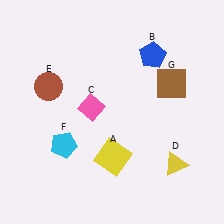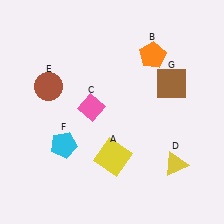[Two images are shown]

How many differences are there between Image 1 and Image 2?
There is 1 difference between the two images.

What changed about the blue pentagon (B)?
In Image 1, B is blue. In Image 2, it changed to orange.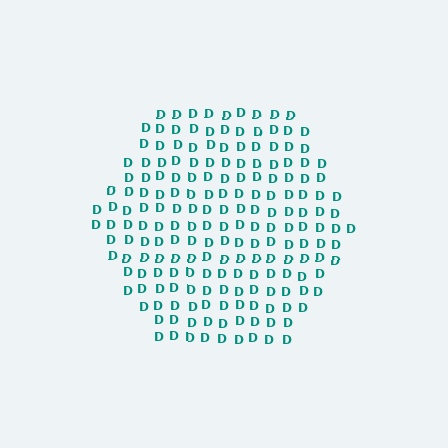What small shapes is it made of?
It is made of small letter D's.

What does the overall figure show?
The overall figure shows a hexagon.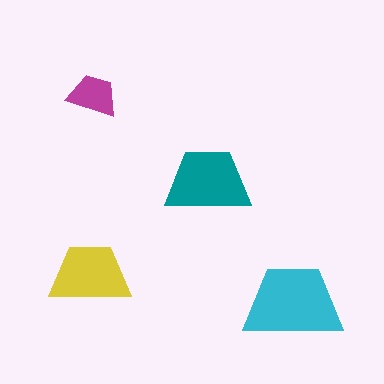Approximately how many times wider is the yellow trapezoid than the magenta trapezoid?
About 1.5 times wider.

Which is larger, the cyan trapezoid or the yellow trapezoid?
The cyan one.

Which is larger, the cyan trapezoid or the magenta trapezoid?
The cyan one.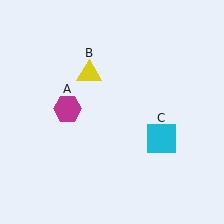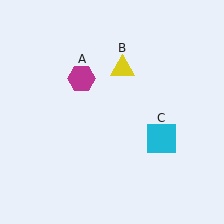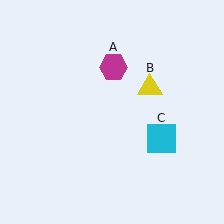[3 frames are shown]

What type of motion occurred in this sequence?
The magenta hexagon (object A), yellow triangle (object B) rotated clockwise around the center of the scene.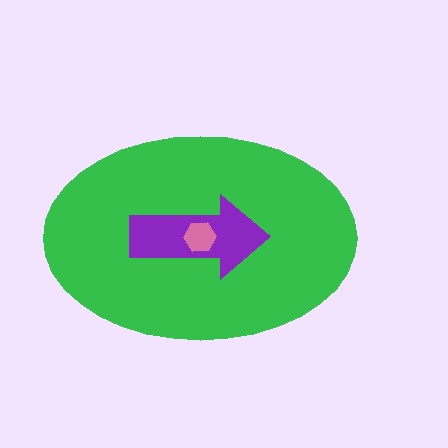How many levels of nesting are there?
3.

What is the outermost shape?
The green ellipse.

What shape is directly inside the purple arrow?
The pink hexagon.